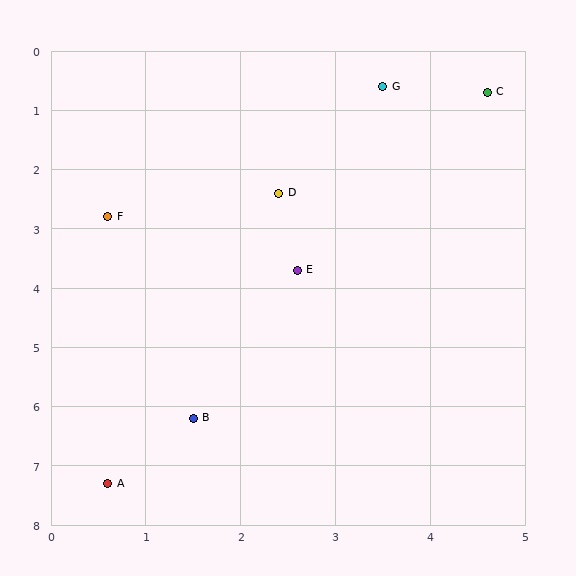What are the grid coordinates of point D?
Point D is at approximately (2.4, 2.4).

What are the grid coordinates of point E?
Point E is at approximately (2.6, 3.7).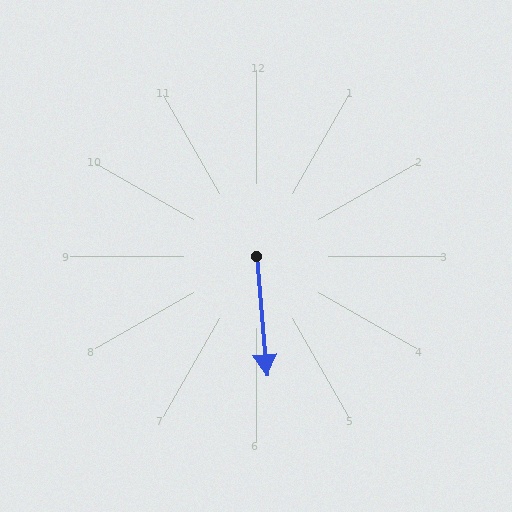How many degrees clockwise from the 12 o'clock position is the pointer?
Approximately 175 degrees.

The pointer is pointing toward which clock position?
Roughly 6 o'clock.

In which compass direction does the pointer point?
South.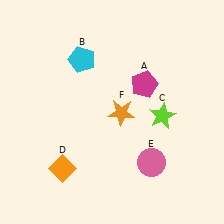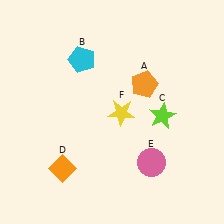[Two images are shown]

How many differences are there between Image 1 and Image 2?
There are 2 differences between the two images.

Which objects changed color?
A changed from magenta to orange. F changed from orange to yellow.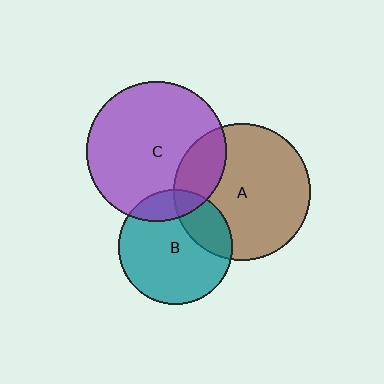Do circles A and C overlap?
Yes.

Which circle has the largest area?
Circle C (purple).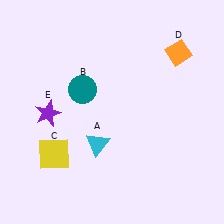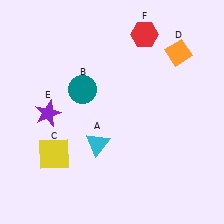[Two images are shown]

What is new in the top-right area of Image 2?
A red hexagon (F) was added in the top-right area of Image 2.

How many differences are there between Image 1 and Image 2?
There is 1 difference between the two images.